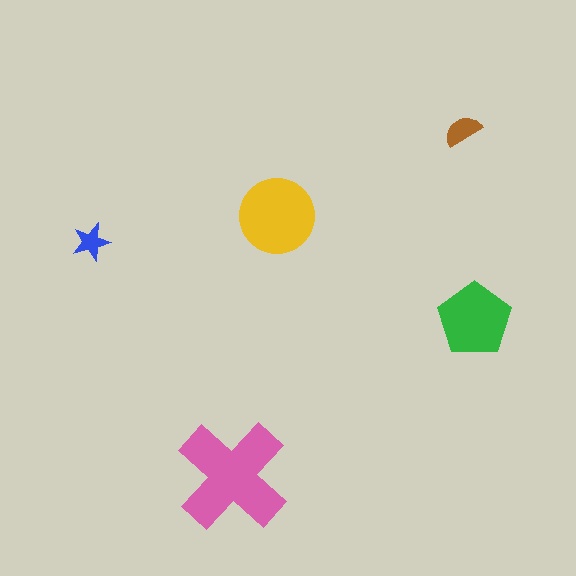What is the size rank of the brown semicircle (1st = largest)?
4th.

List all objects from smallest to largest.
The blue star, the brown semicircle, the green pentagon, the yellow circle, the pink cross.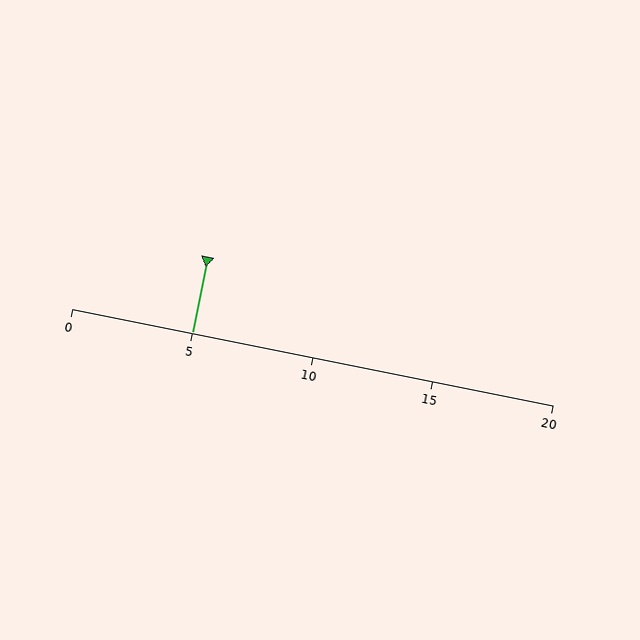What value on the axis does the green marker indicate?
The marker indicates approximately 5.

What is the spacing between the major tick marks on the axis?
The major ticks are spaced 5 apart.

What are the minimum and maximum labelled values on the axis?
The axis runs from 0 to 20.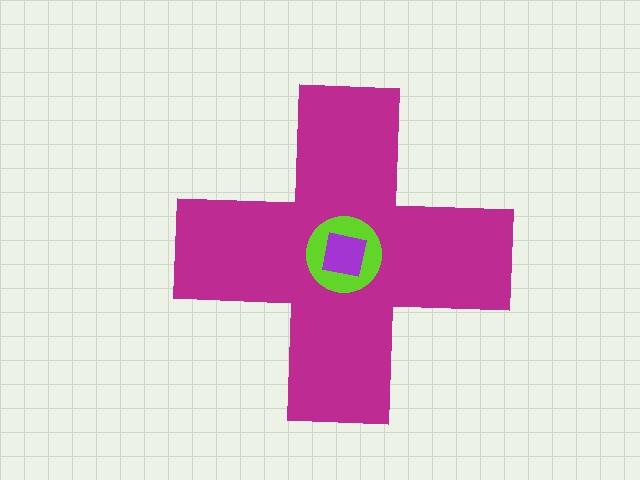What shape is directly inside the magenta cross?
The lime circle.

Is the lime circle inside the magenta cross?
Yes.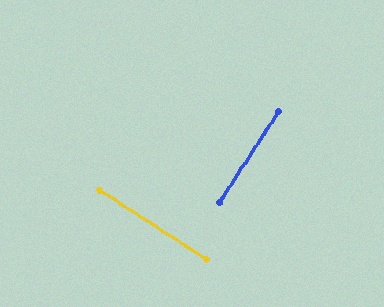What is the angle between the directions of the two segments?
Approximately 89 degrees.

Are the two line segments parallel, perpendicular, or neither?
Perpendicular — they meet at approximately 89°.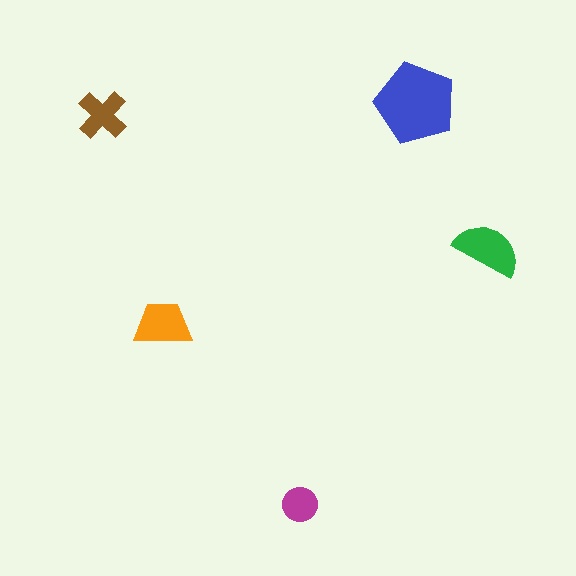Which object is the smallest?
The magenta circle.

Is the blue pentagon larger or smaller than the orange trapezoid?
Larger.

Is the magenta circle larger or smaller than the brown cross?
Smaller.